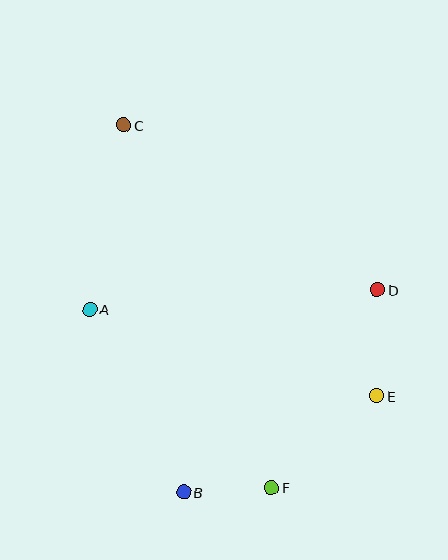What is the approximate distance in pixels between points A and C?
The distance between A and C is approximately 188 pixels.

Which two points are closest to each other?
Points B and F are closest to each other.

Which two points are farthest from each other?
Points C and F are farthest from each other.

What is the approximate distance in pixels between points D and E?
The distance between D and E is approximately 106 pixels.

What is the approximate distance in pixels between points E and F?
The distance between E and F is approximately 140 pixels.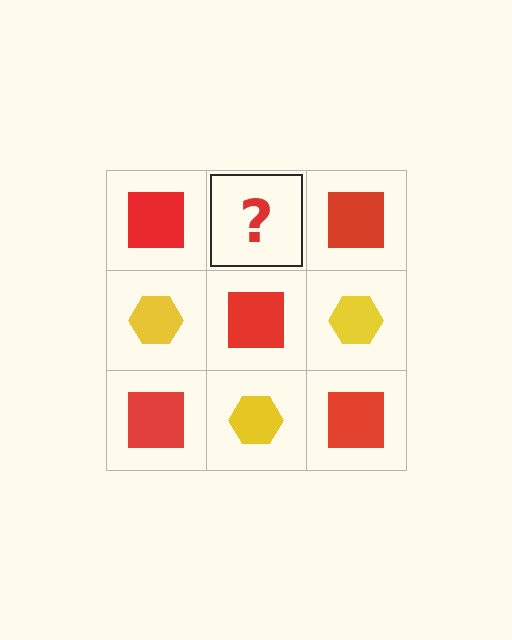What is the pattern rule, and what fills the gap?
The rule is that it alternates red square and yellow hexagon in a checkerboard pattern. The gap should be filled with a yellow hexagon.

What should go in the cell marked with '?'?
The missing cell should contain a yellow hexagon.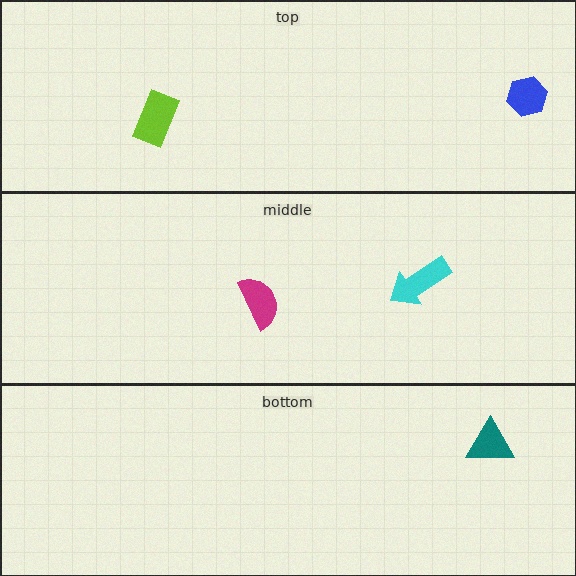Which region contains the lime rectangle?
The top region.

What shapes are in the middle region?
The magenta semicircle, the cyan arrow.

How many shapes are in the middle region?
2.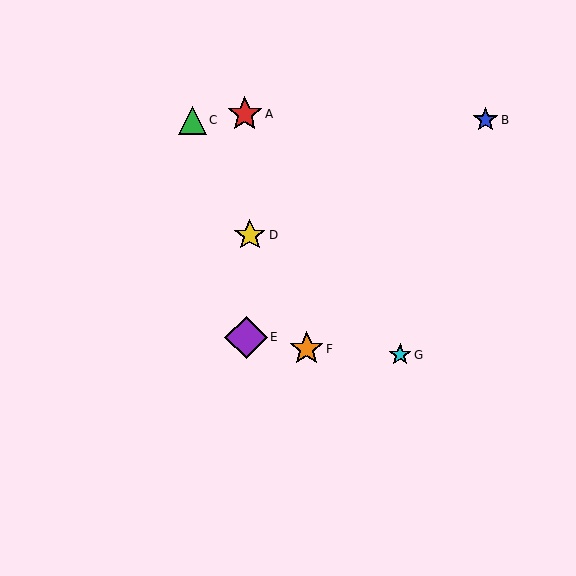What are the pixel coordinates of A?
Object A is at (245, 114).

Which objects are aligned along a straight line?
Objects C, D, F are aligned along a straight line.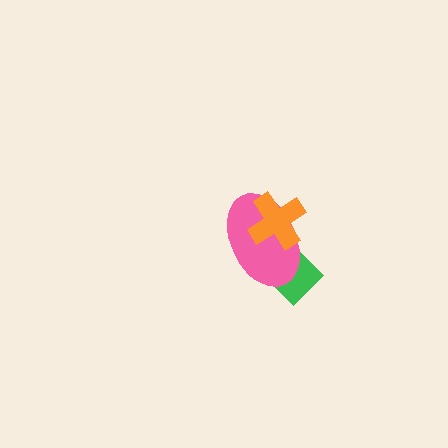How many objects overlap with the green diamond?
1 object overlaps with the green diamond.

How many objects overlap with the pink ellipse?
2 objects overlap with the pink ellipse.